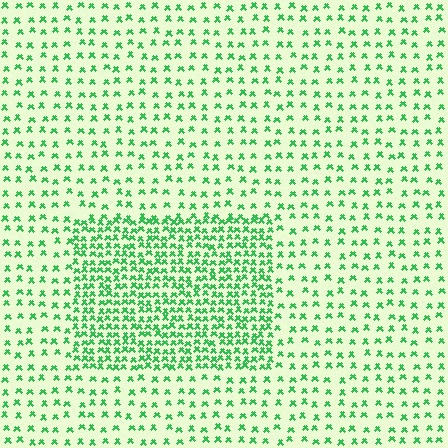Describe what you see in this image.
The image contains small green elements arranged at two different densities. A rectangle-shaped region is visible where the elements are more densely packed than the surrounding area.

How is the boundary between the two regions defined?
The boundary is defined by a change in element density (approximately 2.4x ratio). All elements are the same color, size, and shape.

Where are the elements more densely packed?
The elements are more densely packed inside the rectangle boundary.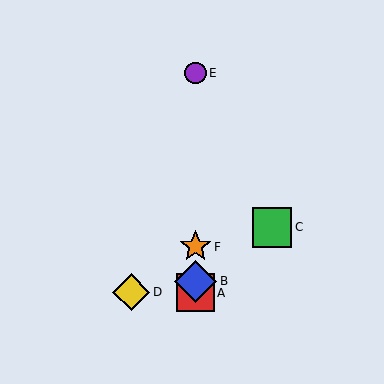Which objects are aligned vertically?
Objects A, B, E, F are aligned vertically.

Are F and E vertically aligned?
Yes, both are at x≈195.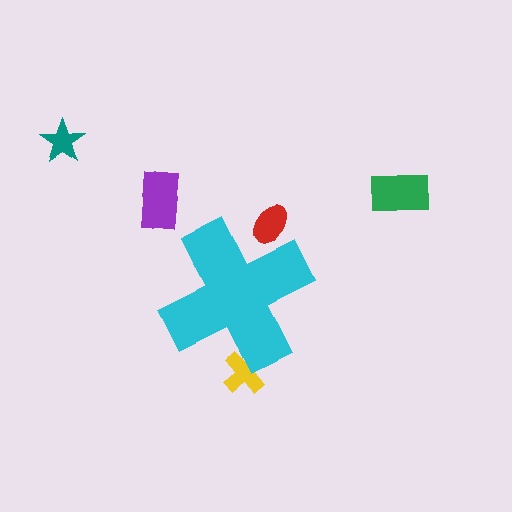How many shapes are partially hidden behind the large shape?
2 shapes are partially hidden.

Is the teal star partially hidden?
No, the teal star is fully visible.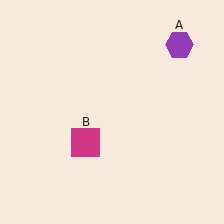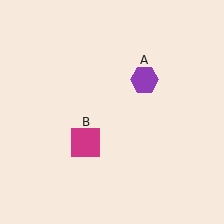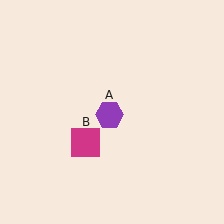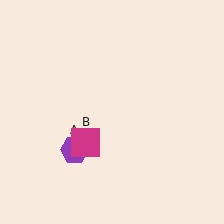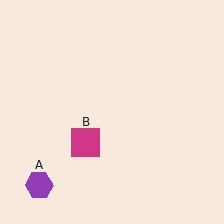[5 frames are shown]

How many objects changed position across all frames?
1 object changed position: purple hexagon (object A).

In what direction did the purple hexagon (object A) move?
The purple hexagon (object A) moved down and to the left.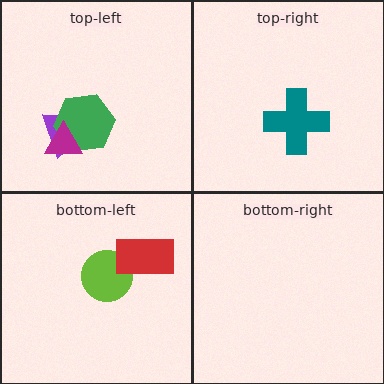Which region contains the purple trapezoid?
The top-left region.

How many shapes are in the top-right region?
1.